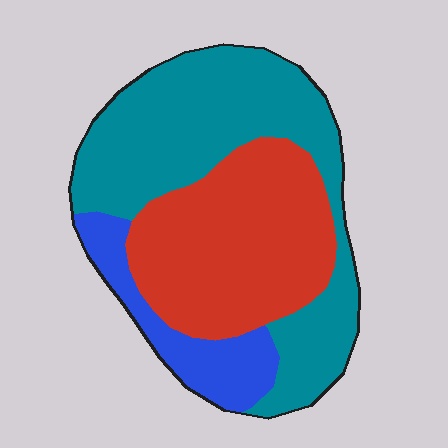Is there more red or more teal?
Teal.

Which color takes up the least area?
Blue, at roughly 15%.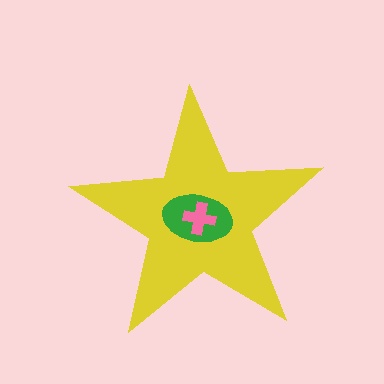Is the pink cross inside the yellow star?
Yes.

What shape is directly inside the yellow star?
The green ellipse.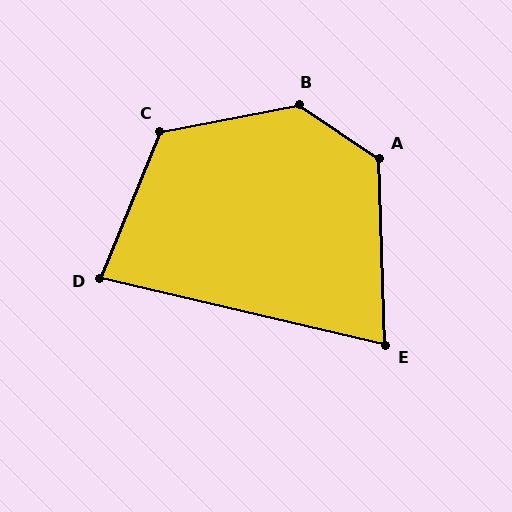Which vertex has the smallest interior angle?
E, at approximately 75 degrees.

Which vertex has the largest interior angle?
B, at approximately 135 degrees.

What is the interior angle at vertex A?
Approximately 126 degrees (obtuse).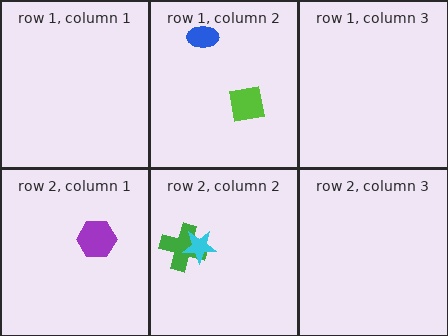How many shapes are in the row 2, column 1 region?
1.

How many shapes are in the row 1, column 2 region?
2.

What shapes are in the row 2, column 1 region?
The purple hexagon.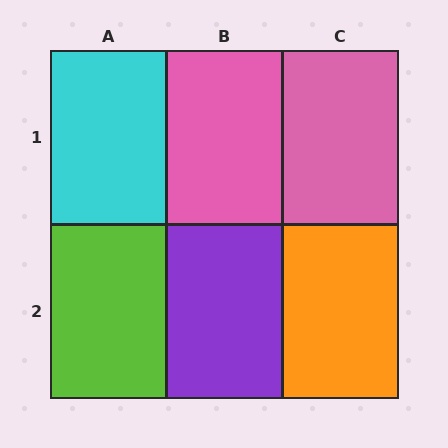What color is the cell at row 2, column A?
Lime.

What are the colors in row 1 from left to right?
Cyan, pink, pink.